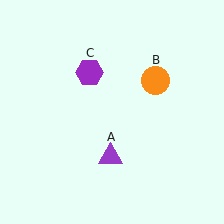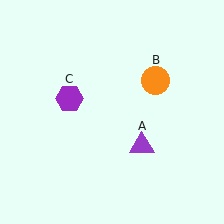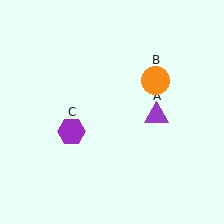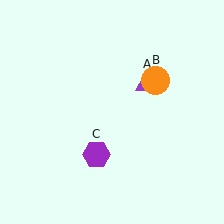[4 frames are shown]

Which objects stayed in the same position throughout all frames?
Orange circle (object B) remained stationary.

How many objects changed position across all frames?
2 objects changed position: purple triangle (object A), purple hexagon (object C).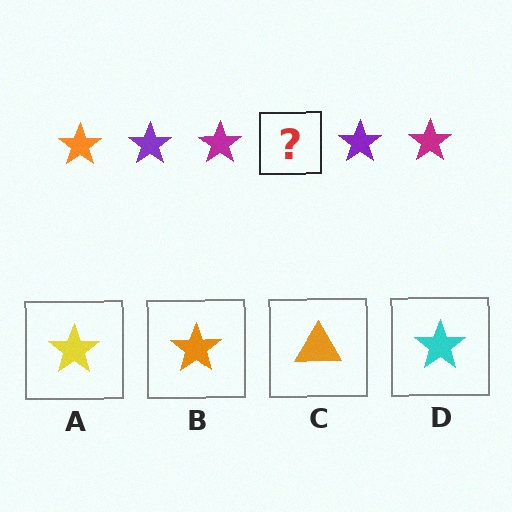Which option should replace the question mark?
Option B.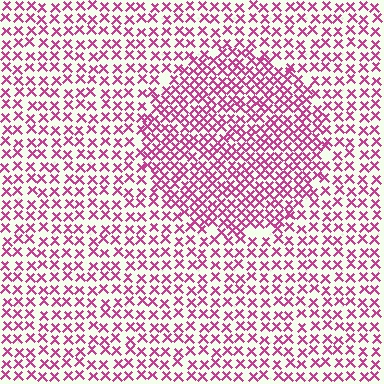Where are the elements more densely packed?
The elements are more densely packed inside the circle boundary.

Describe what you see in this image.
The image contains small magenta elements arranged at two different densities. A circle-shaped region is visible where the elements are more densely packed than the surrounding area.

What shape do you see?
I see a circle.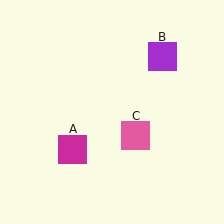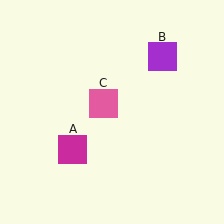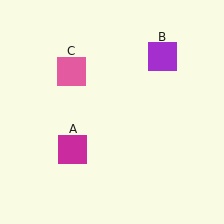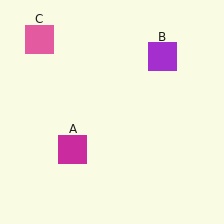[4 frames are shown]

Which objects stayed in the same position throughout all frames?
Magenta square (object A) and purple square (object B) remained stationary.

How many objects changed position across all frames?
1 object changed position: pink square (object C).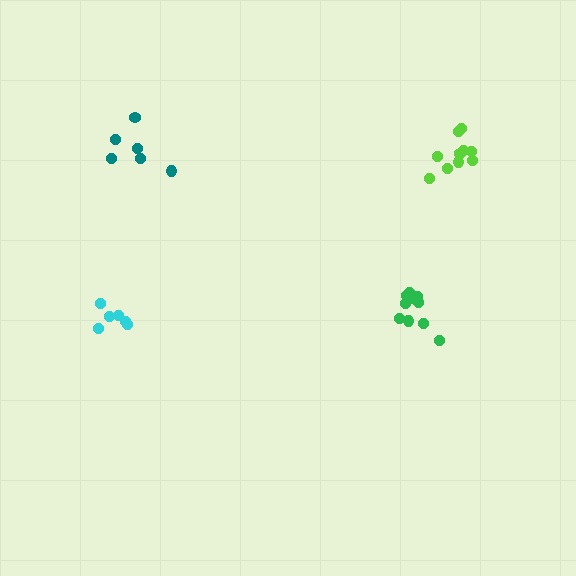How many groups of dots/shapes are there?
There are 4 groups.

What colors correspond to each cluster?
The clusters are colored: cyan, teal, green, lime.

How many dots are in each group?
Group 1: 6 dots, Group 2: 6 dots, Group 3: 10 dots, Group 4: 10 dots (32 total).